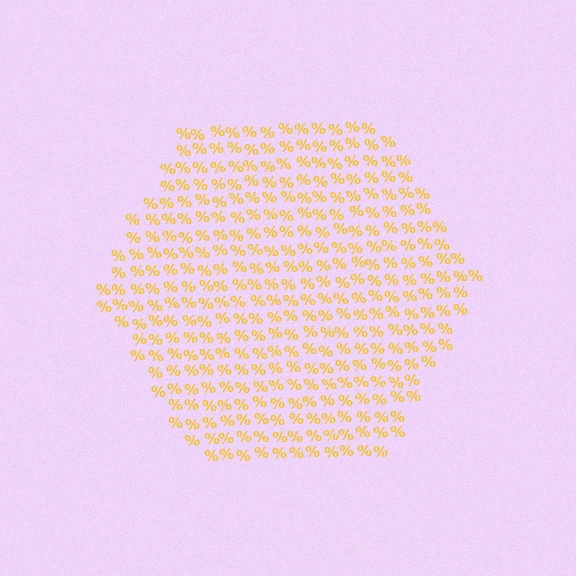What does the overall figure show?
The overall figure shows a hexagon.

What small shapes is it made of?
It is made of small percent signs.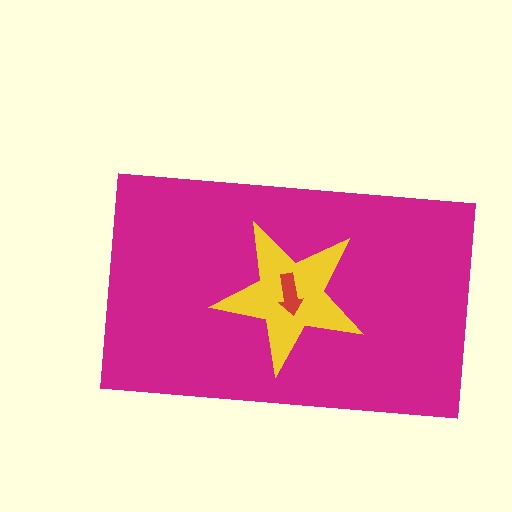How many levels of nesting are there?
3.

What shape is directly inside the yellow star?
The red arrow.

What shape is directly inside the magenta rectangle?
The yellow star.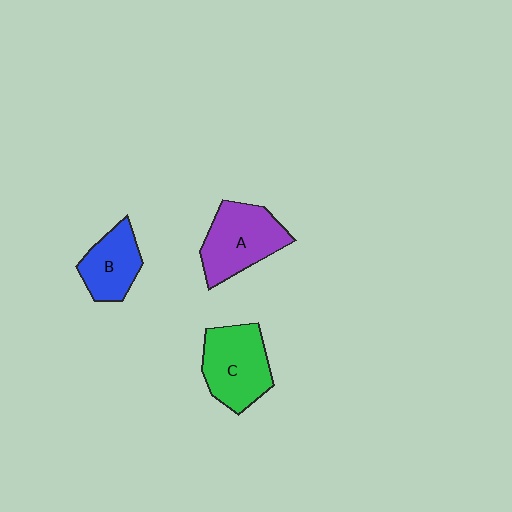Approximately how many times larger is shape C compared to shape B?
Approximately 1.4 times.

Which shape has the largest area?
Shape A (purple).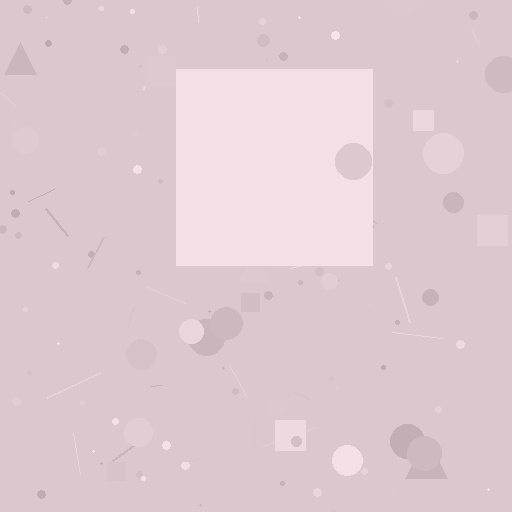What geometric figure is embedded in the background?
A square is embedded in the background.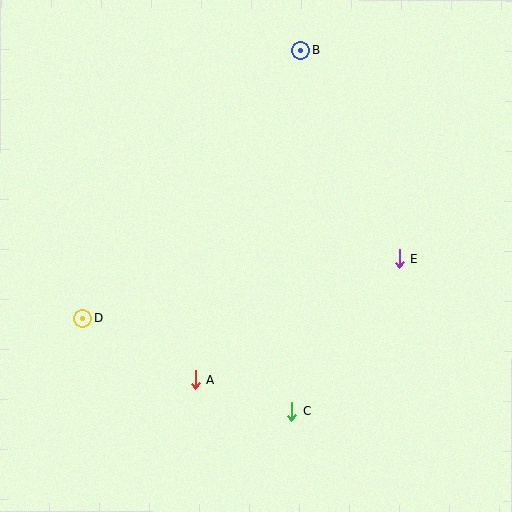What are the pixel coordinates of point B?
Point B is at (301, 51).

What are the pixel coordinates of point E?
Point E is at (399, 259).